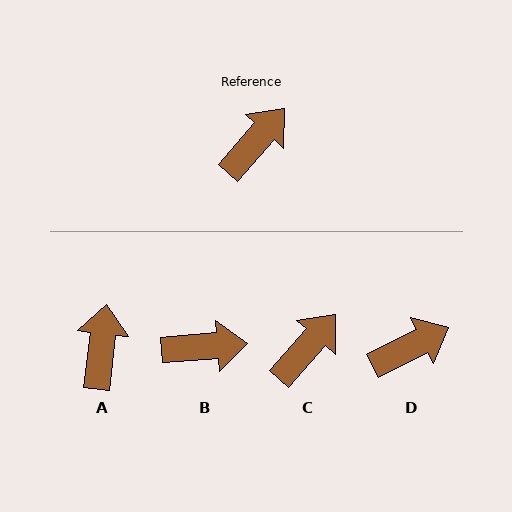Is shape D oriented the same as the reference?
No, it is off by about 21 degrees.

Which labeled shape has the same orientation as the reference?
C.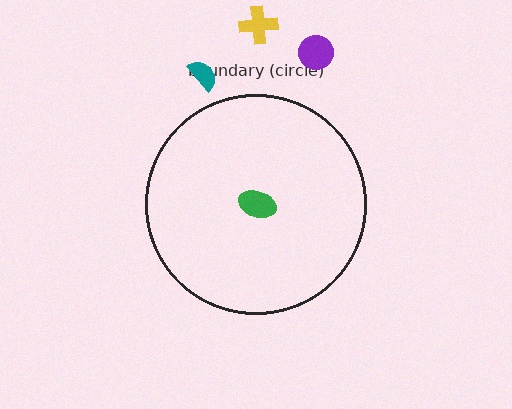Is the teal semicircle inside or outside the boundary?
Outside.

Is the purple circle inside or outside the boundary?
Outside.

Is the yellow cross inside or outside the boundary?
Outside.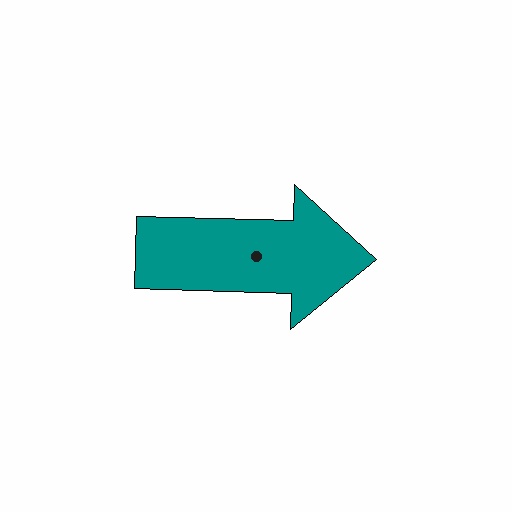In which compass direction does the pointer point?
East.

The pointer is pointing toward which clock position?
Roughly 3 o'clock.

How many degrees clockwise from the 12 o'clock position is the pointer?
Approximately 92 degrees.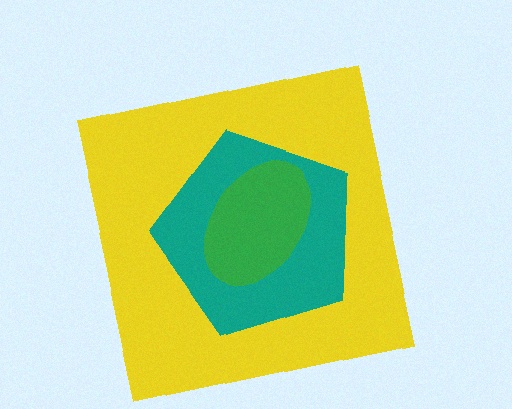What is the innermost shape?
The green ellipse.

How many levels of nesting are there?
3.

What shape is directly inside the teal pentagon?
The green ellipse.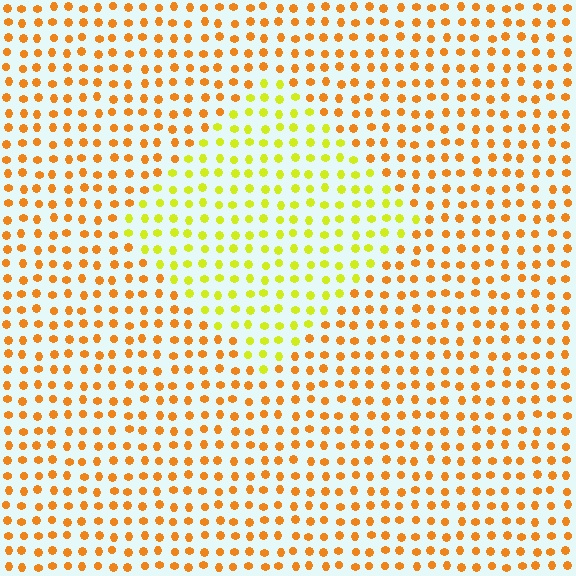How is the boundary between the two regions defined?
The boundary is defined purely by a slight shift in hue (about 39 degrees). Spacing, size, and orientation are identical on both sides.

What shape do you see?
I see a diamond.